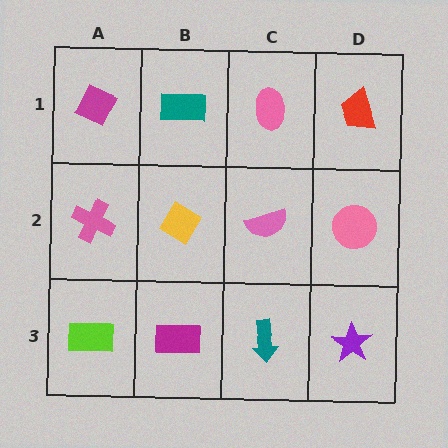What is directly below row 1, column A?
A pink cross.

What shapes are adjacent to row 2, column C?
A pink ellipse (row 1, column C), a teal arrow (row 3, column C), a yellow diamond (row 2, column B), a pink circle (row 2, column D).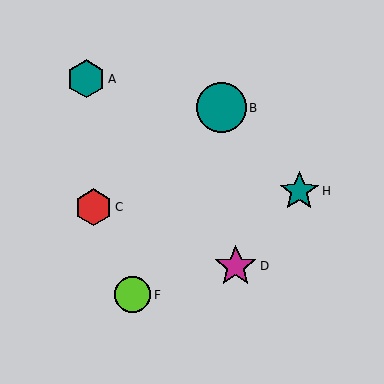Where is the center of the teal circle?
The center of the teal circle is at (221, 108).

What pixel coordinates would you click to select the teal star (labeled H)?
Click at (299, 191) to select the teal star H.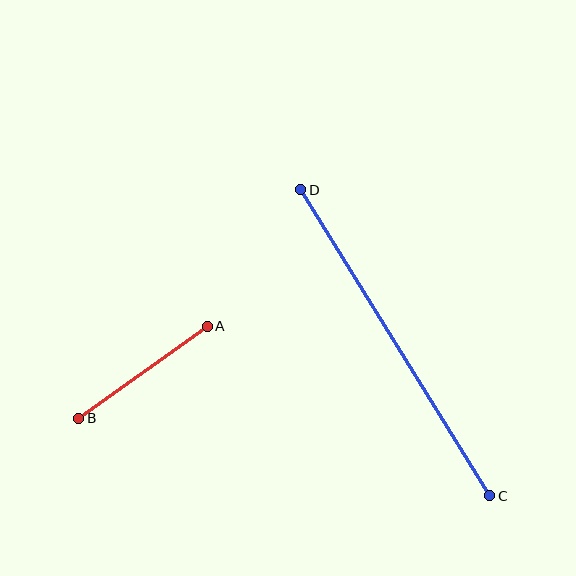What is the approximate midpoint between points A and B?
The midpoint is at approximately (143, 372) pixels.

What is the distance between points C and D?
The distance is approximately 360 pixels.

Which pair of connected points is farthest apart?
Points C and D are farthest apart.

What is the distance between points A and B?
The distance is approximately 158 pixels.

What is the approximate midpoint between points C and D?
The midpoint is at approximately (395, 343) pixels.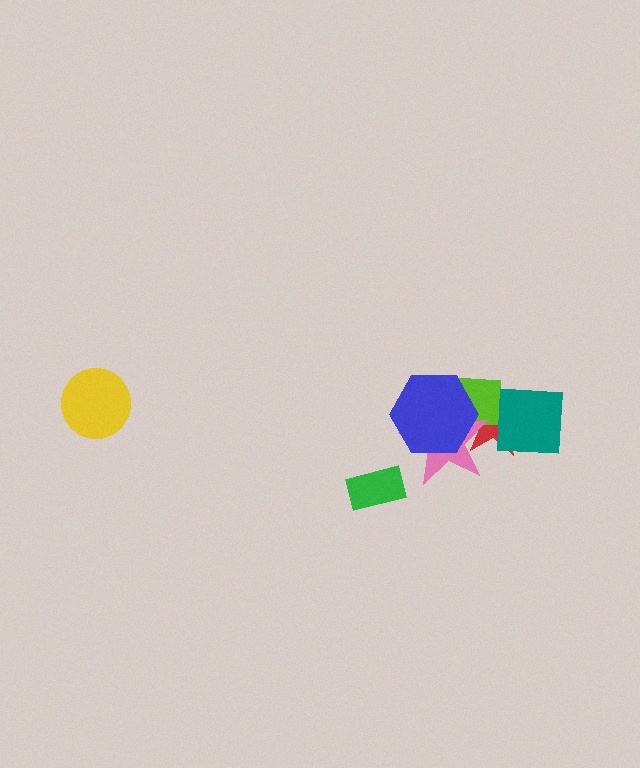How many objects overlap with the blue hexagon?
3 objects overlap with the blue hexagon.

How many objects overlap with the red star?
4 objects overlap with the red star.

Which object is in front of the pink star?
The blue hexagon is in front of the pink star.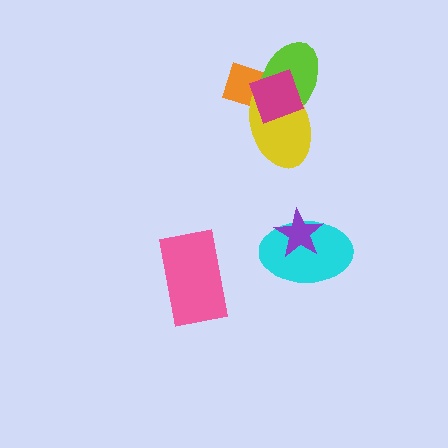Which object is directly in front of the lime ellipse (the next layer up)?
The yellow ellipse is directly in front of the lime ellipse.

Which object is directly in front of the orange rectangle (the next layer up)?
The lime ellipse is directly in front of the orange rectangle.